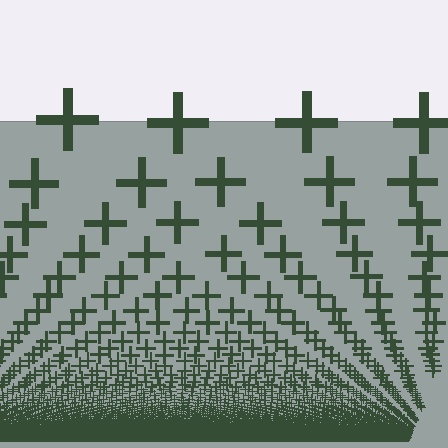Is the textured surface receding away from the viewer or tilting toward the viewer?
The surface appears to tilt toward the viewer. Texture elements get larger and sparser toward the top.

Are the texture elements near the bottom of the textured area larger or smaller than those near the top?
Smaller. The gradient is inverted — elements near the bottom are smaller and denser.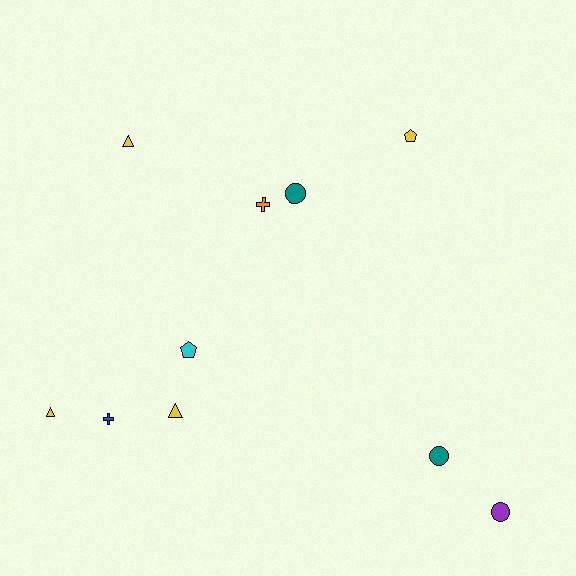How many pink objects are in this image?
There are no pink objects.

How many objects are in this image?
There are 10 objects.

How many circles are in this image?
There are 3 circles.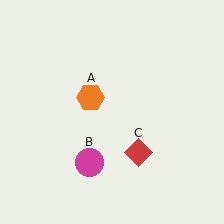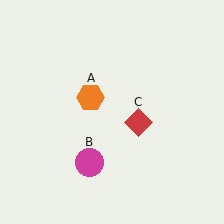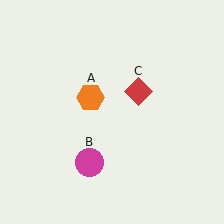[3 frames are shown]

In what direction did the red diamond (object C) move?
The red diamond (object C) moved up.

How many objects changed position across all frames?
1 object changed position: red diamond (object C).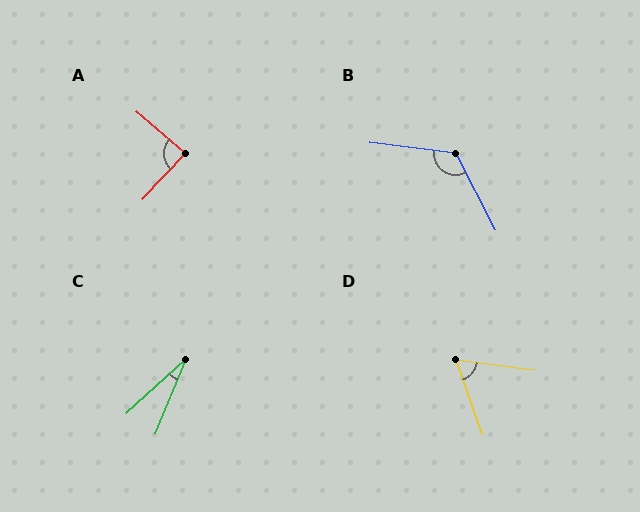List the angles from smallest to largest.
C (26°), D (63°), A (87°), B (124°).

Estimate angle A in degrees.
Approximately 87 degrees.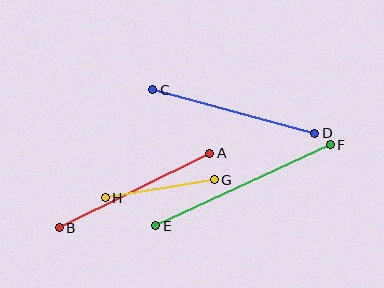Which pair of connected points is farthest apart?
Points E and F are farthest apart.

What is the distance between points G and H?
The distance is approximately 111 pixels.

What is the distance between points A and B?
The distance is approximately 168 pixels.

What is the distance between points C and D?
The distance is approximately 168 pixels.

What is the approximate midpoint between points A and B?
The midpoint is at approximately (135, 191) pixels.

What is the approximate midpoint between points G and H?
The midpoint is at approximately (160, 189) pixels.